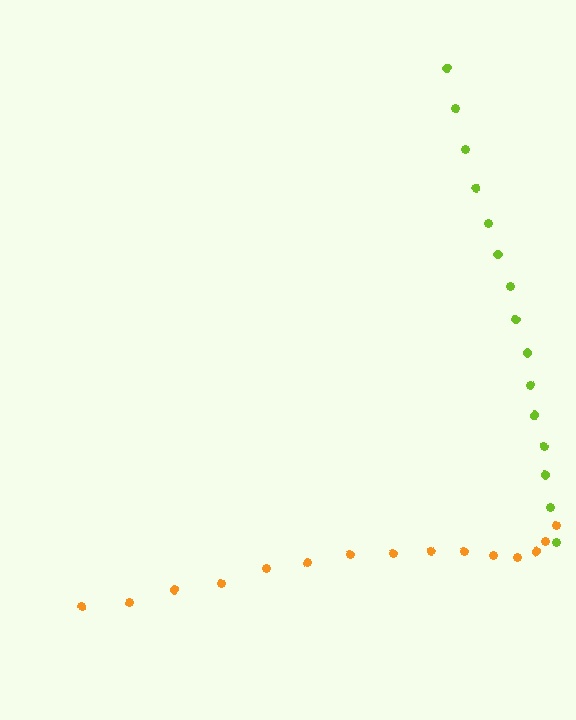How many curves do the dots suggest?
There are 2 distinct paths.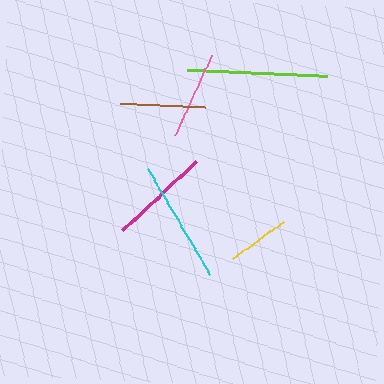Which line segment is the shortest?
The yellow line is the shortest at approximately 63 pixels.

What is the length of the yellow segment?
The yellow segment is approximately 63 pixels long.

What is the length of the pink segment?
The pink segment is approximately 89 pixels long.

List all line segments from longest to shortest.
From longest to shortest: lime, cyan, magenta, pink, brown, yellow.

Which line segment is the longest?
The lime line is the longest at approximately 140 pixels.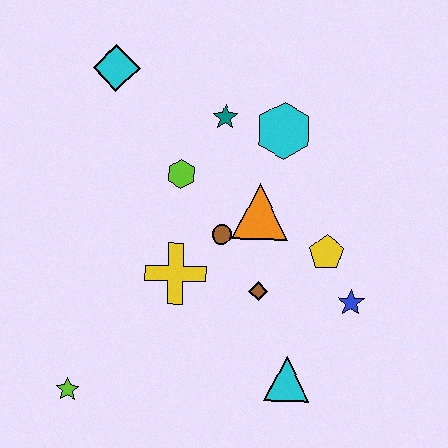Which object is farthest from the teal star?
The lime star is farthest from the teal star.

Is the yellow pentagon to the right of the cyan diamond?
Yes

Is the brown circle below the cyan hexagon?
Yes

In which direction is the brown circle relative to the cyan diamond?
The brown circle is below the cyan diamond.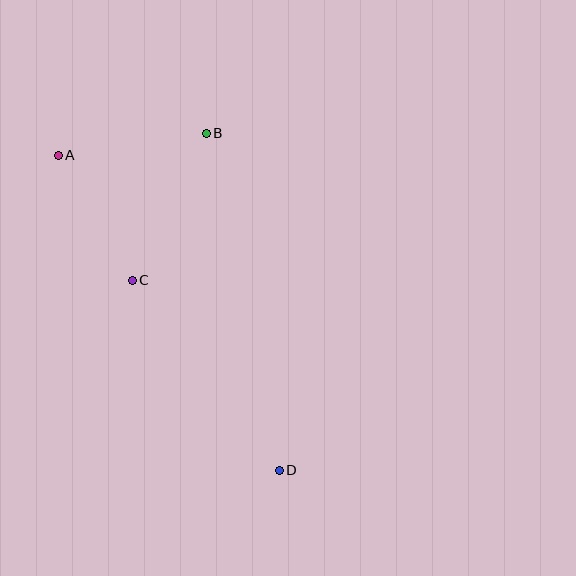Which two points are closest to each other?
Points A and C are closest to each other.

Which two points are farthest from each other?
Points A and D are farthest from each other.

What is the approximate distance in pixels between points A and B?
The distance between A and B is approximately 150 pixels.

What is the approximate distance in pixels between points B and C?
The distance between B and C is approximately 165 pixels.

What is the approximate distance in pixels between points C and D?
The distance between C and D is approximately 240 pixels.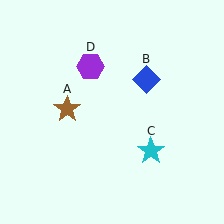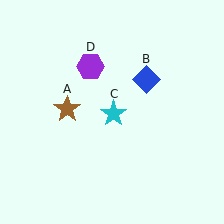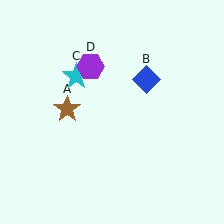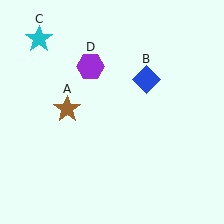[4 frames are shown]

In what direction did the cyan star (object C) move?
The cyan star (object C) moved up and to the left.